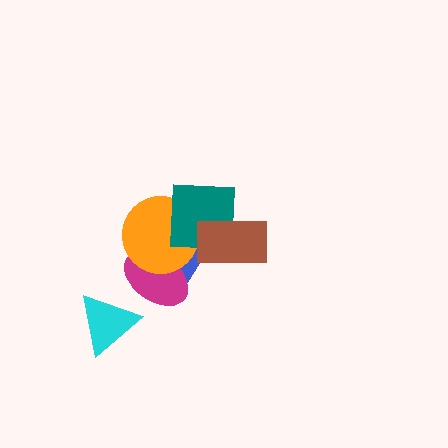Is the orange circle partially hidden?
Yes, it is partially covered by another shape.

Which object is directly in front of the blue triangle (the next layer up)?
The magenta ellipse is directly in front of the blue triangle.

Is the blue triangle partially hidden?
Yes, it is partially covered by another shape.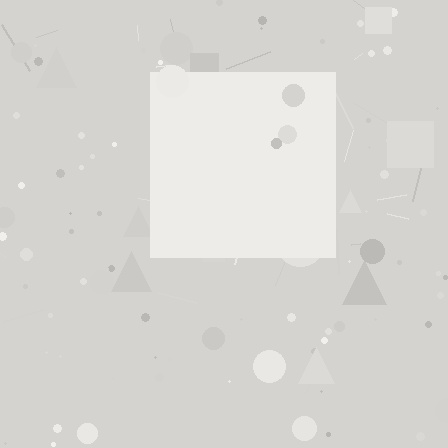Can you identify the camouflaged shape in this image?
The camouflaged shape is a square.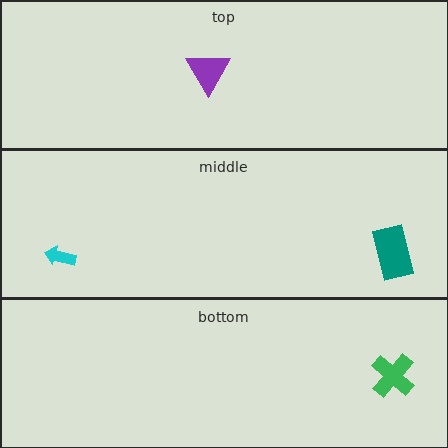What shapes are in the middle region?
The cyan arrow, the teal rectangle.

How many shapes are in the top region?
1.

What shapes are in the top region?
The purple triangle.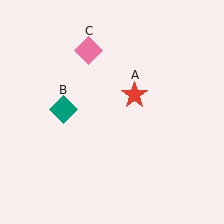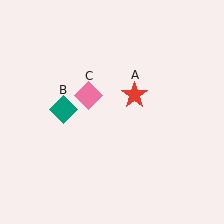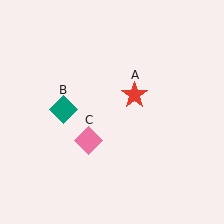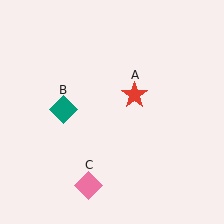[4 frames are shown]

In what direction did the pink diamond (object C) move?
The pink diamond (object C) moved down.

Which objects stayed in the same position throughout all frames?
Red star (object A) and teal diamond (object B) remained stationary.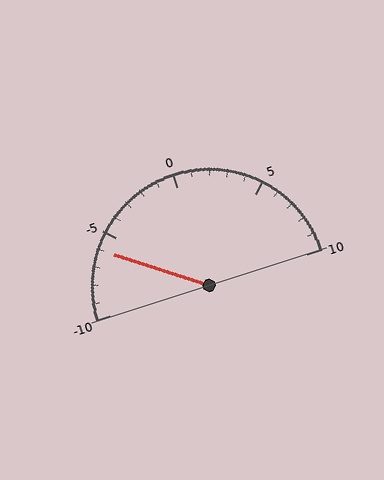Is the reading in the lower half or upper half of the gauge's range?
The reading is in the lower half of the range (-10 to 10).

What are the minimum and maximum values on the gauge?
The gauge ranges from -10 to 10.